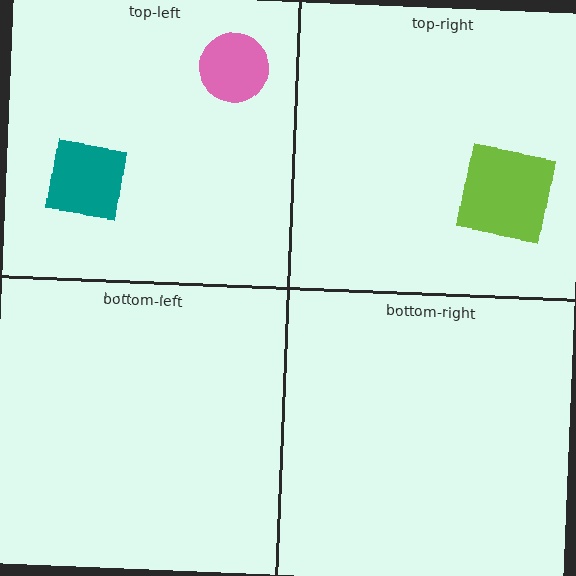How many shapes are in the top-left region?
2.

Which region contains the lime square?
The top-right region.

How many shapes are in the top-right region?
1.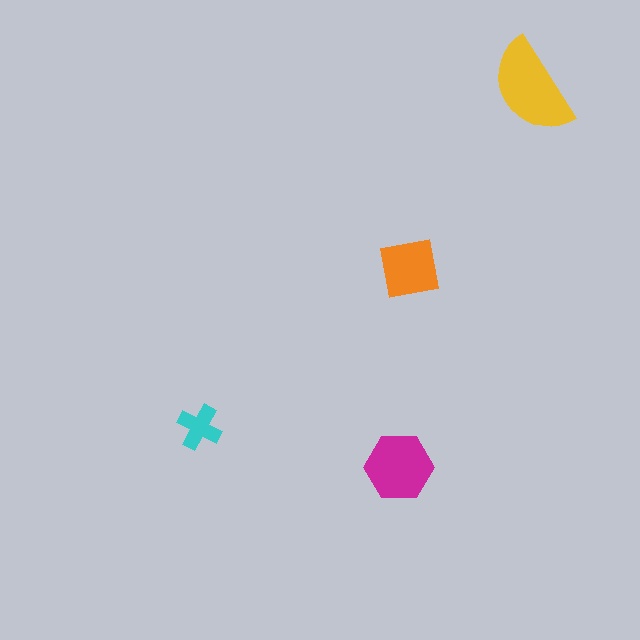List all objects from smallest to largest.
The cyan cross, the orange square, the magenta hexagon, the yellow semicircle.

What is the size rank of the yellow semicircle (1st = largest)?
1st.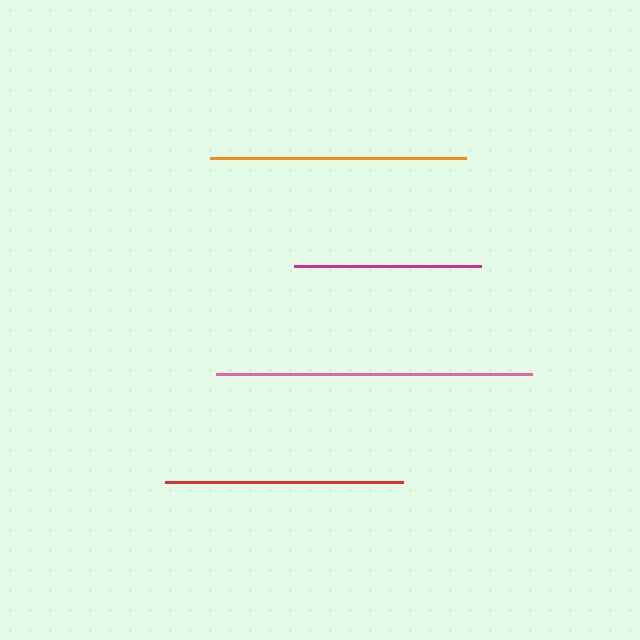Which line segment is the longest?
The pink line is the longest at approximately 316 pixels.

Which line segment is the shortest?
The magenta line is the shortest at approximately 186 pixels.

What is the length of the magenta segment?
The magenta segment is approximately 186 pixels long.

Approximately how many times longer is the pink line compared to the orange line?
The pink line is approximately 1.2 times the length of the orange line.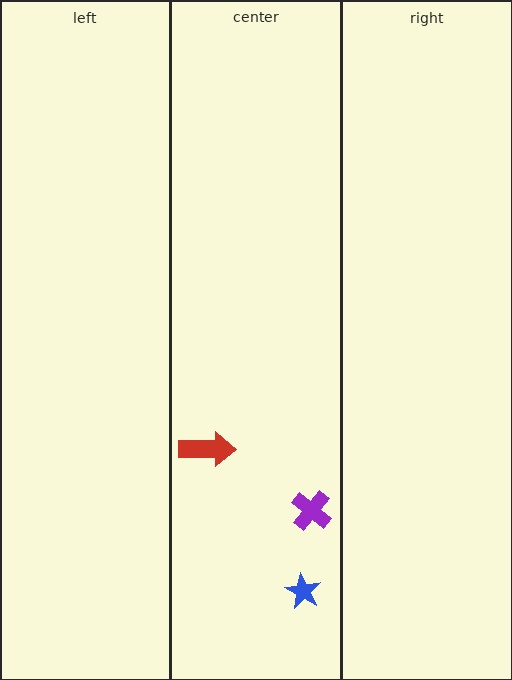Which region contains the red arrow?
The center region.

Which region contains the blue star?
The center region.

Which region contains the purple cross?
The center region.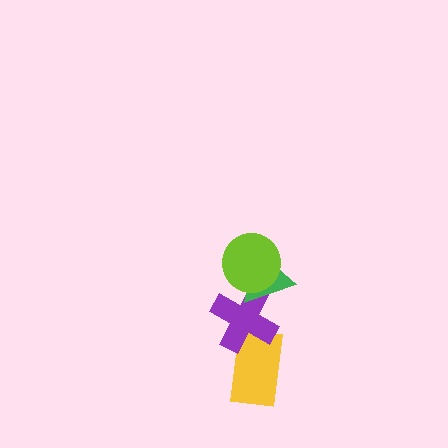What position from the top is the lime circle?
The lime circle is 1st from the top.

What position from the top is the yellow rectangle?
The yellow rectangle is 4th from the top.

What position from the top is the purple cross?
The purple cross is 3rd from the top.